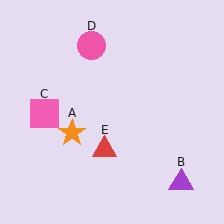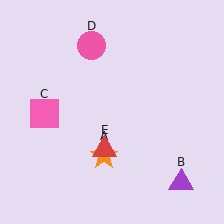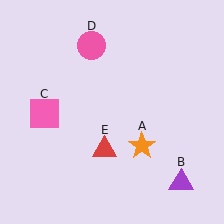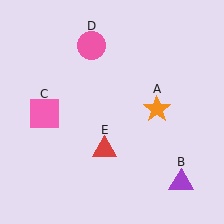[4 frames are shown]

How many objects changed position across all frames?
1 object changed position: orange star (object A).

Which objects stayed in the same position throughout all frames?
Purple triangle (object B) and pink square (object C) and pink circle (object D) and red triangle (object E) remained stationary.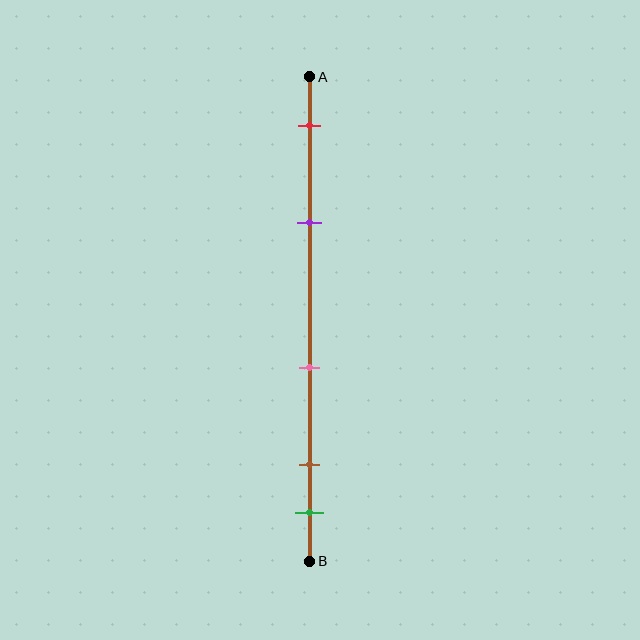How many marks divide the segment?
There are 5 marks dividing the segment.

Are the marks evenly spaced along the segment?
No, the marks are not evenly spaced.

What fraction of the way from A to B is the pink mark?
The pink mark is approximately 60% (0.6) of the way from A to B.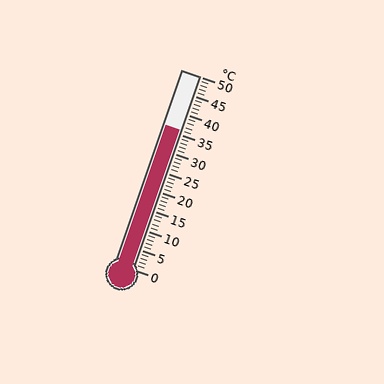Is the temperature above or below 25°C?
The temperature is above 25°C.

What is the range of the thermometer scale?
The thermometer scale ranges from 0°C to 50°C.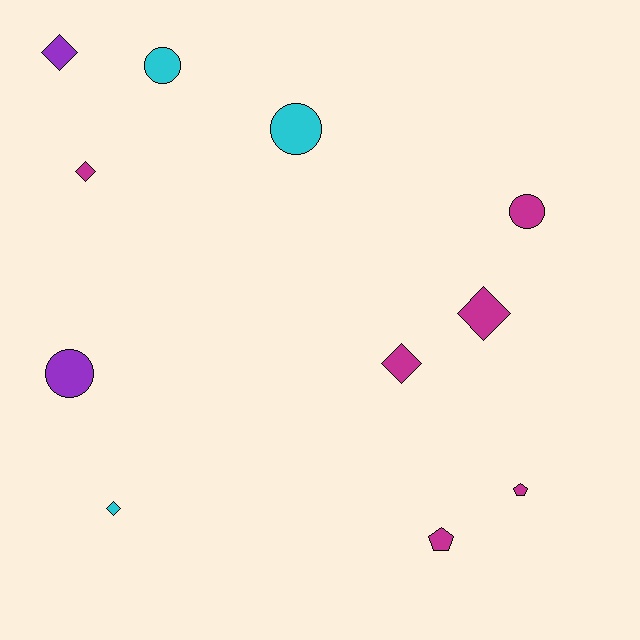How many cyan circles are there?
There are 2 cyan circles.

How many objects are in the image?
There are 11 objects.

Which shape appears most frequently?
Diamond, with 5 objects.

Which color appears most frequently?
Magenta, with 6 objects.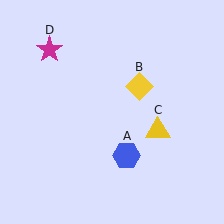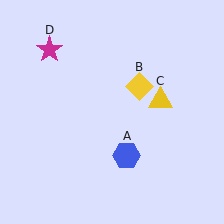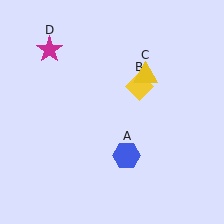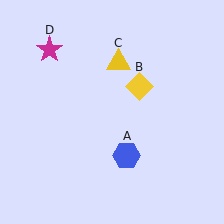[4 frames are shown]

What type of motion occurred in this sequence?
The yellow triangle (object C) rotated counterclockwise around the center of the scene.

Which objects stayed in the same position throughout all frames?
Blue hexagon (object A) and yellow diamond (object B) and magenta star (object D) remained stationary.